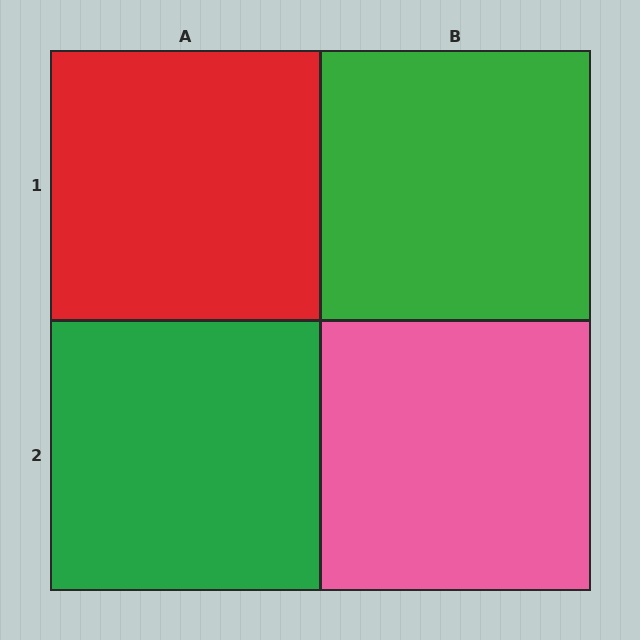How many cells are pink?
1 cell is pink.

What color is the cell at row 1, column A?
Red.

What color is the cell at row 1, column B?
Green.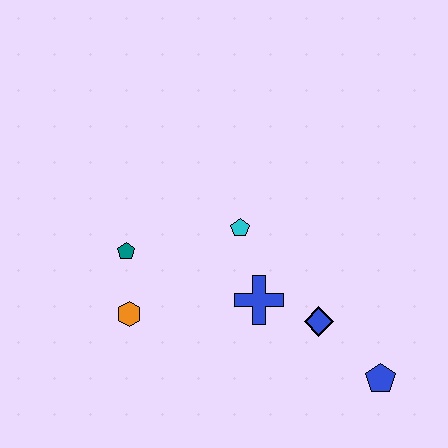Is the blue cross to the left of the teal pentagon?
No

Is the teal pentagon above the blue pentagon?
Yes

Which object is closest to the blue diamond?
The blue cross is closest to the blue diamond.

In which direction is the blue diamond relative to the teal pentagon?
The blue diamond is to the right of the teal pentagon.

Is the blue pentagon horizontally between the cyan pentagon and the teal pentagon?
No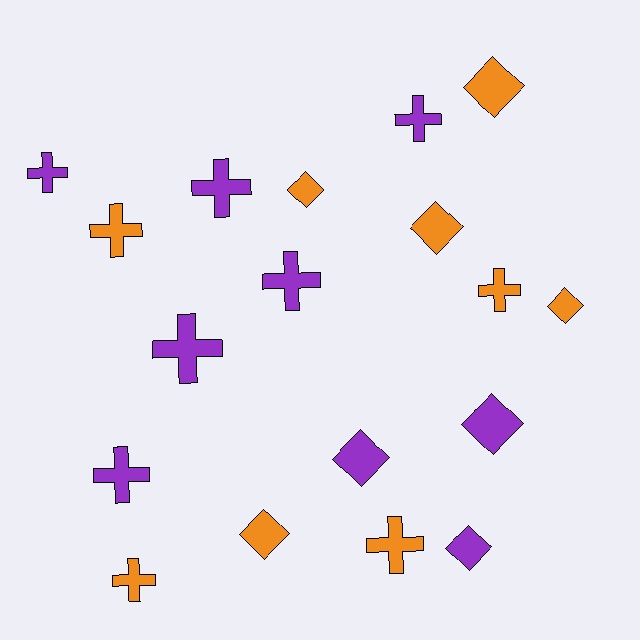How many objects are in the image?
There are 18 objects.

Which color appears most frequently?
Orange, with 9 objects.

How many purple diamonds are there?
There are 3 purple diamonds.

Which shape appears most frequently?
Cross, with 10 objects.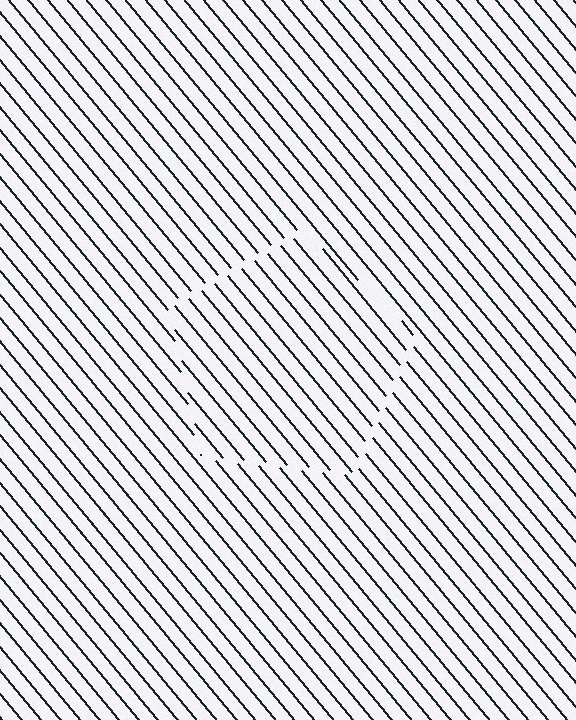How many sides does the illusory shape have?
5 sides — the line-ends trace a pentagon.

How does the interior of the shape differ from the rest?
The interior of the shape contains the same grating, shifted by half a period — the contour is defined by the phase discontinuity where line-ends from the inner and outer gratings abut.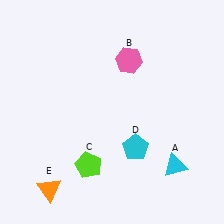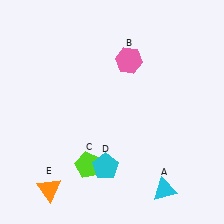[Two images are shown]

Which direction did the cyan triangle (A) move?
The cyan triangle (A) moved down.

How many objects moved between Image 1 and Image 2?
2 objects moved between the two images.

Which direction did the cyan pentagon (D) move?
The cyan pentagon (D) moved left.